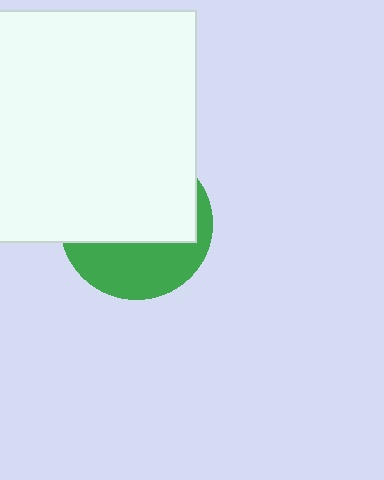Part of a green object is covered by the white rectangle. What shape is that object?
It is a circle.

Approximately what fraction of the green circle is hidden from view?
Roughly 62% of the green circle is hidden behind the white rectangle.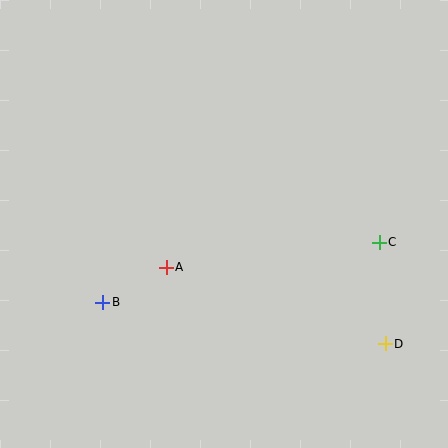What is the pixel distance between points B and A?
The distance between B and A is 73 pixels.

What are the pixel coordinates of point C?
Point C is at (379, 242).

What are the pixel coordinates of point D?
Point D is at (385, 344).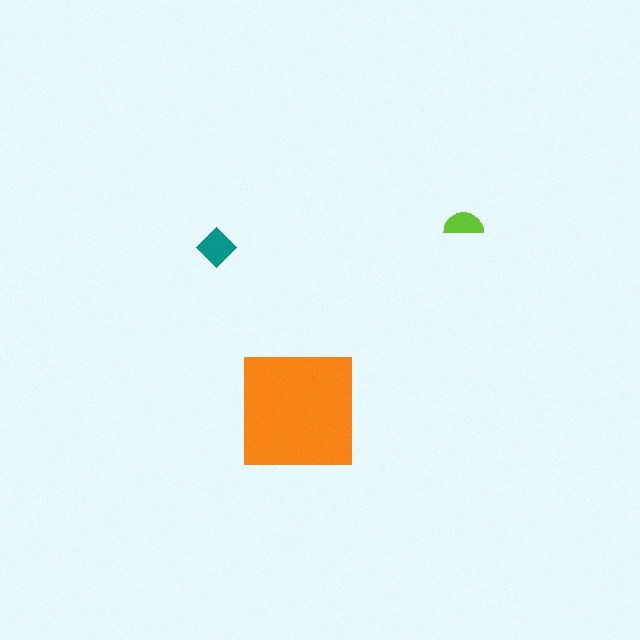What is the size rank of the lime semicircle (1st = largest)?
3rd.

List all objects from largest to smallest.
The orange square, the teal diamond, the lime semicircle.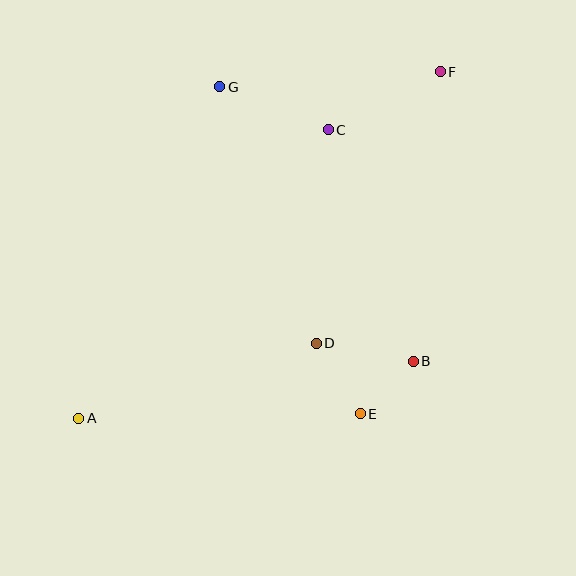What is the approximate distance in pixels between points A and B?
The distance between A and B is approximately 339 pixels.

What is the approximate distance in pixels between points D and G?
The distance between D and G is approximately 274 pixels.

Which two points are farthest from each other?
Points A and F are farthest from each other.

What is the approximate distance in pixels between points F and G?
The distance between F and G is approximately 221 pixels.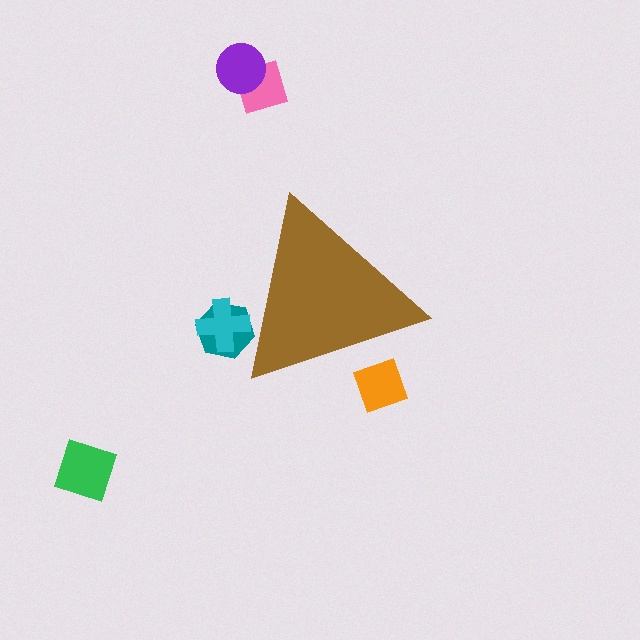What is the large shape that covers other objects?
A brown triangle.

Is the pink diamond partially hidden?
No, the pink diamond is fully visible.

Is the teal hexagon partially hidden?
Yes, the teal hexagon is partially hidden behind the brown triangle.